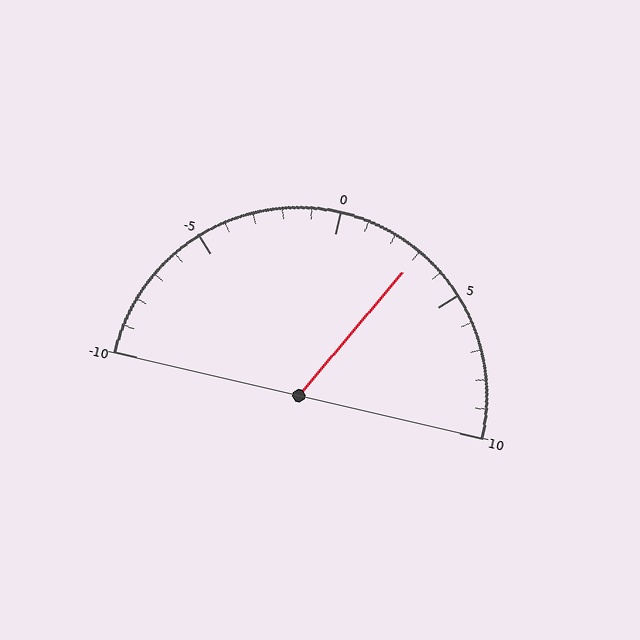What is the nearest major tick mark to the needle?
The nearest major tick mark is 5.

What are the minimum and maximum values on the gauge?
The gauge ranges from -10 to 10.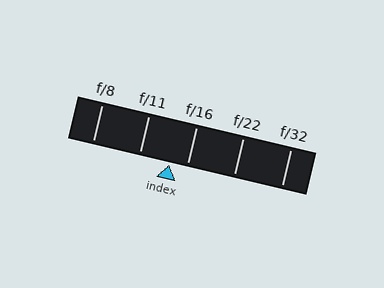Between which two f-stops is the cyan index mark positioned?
The index mark is between f/11 and f/16.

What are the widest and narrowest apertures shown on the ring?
The widest aperture shown is f/8 and the narrowest is f/32.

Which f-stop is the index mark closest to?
The index mark is closest to f/16.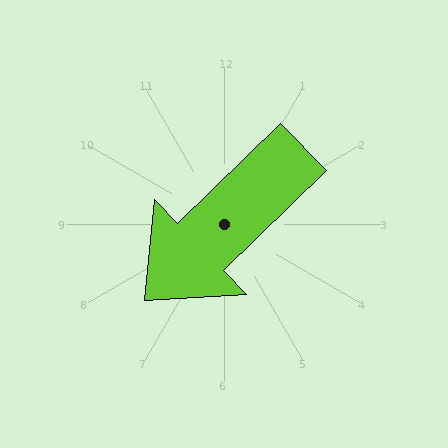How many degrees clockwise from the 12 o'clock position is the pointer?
Approximately 226 degrees.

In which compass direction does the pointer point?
Southwest.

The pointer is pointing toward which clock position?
Roughly 8 o'clock.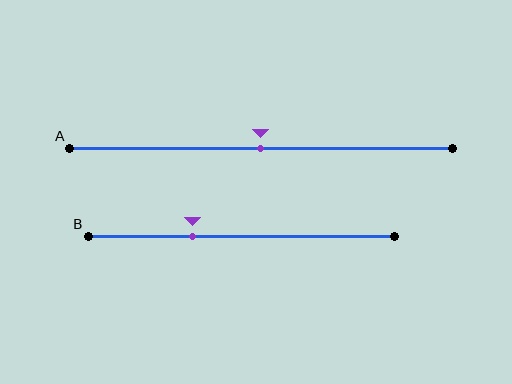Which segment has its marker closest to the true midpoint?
Segment A has its marker closest to the true midpoint.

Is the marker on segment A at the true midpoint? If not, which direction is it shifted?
Yes, the marker on segment A is at the true midpoint.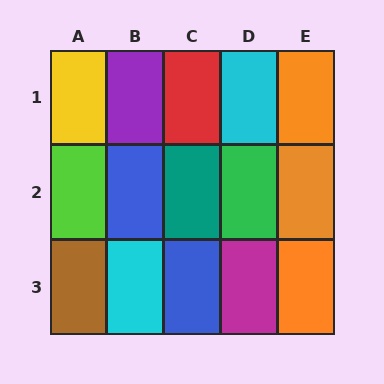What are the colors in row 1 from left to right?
Yellow, purple, red, cyan, orange.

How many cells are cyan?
2 cells are cyan.